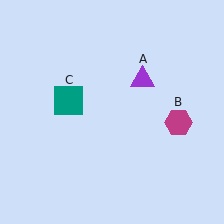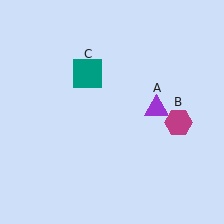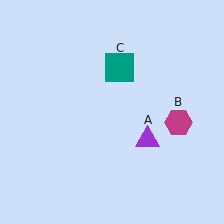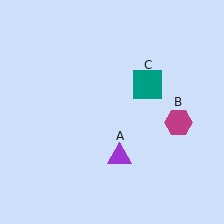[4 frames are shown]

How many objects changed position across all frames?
2 objects changed position: purple triangle (object A), teal square (object C).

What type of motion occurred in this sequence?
The purple triangle (object A), teal square (object C) rotated clockwise around the center of the scene.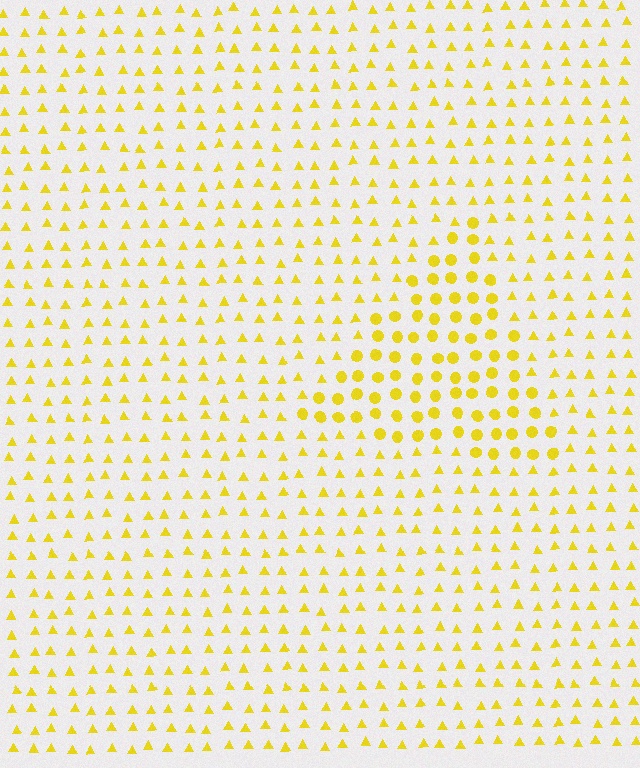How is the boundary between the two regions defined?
The boundary is defined by a change in element shape: circles inside vs. triangles outside. All elements share the same color and spacing.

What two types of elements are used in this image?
The image uses circles inside the triangle region and triangles outside it.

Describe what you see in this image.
The image is filled with small yellow elements arranged in a uniform grid. A triangle-shaped region contains circles, while the surrounding area contains triangles. The boundary is defined purely by the change in element shape.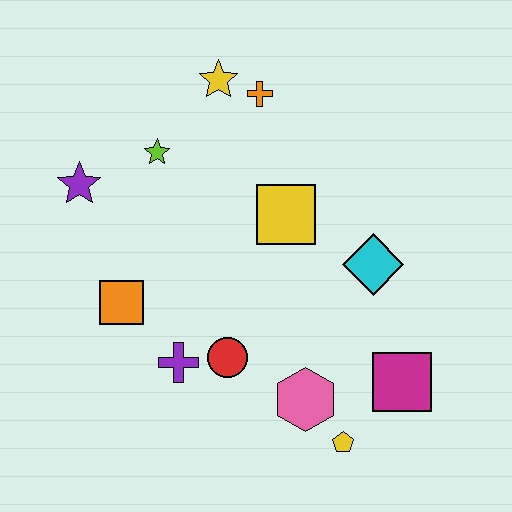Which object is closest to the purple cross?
The red circle is closest to the purple cross.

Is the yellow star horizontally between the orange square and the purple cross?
No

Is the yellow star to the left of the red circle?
Yes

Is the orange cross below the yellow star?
Yes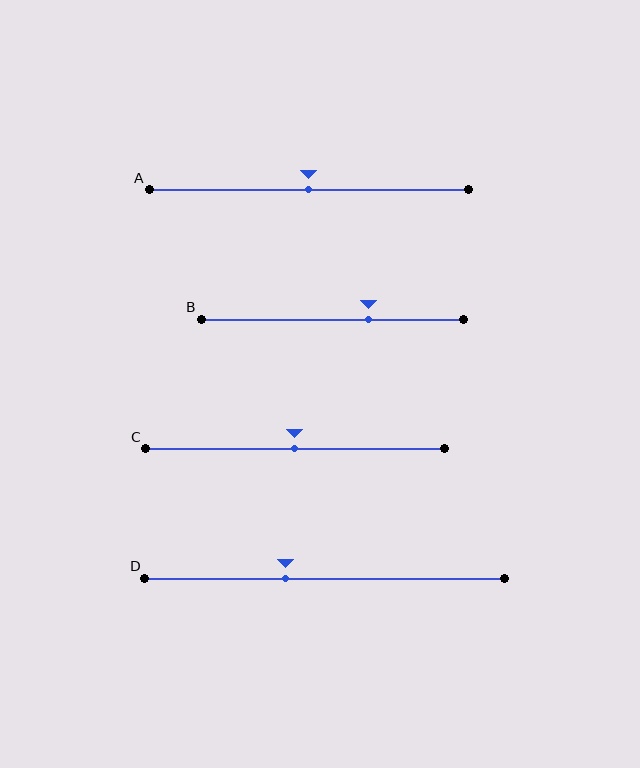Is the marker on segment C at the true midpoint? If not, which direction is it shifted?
Yes, the marker on segment C is at the true midpoint.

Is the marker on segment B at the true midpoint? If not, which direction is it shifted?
No, the marker on segment B is shifted to the right by about 14% of the segment length.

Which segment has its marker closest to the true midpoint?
Segment A has its marker closest to the true midpoint.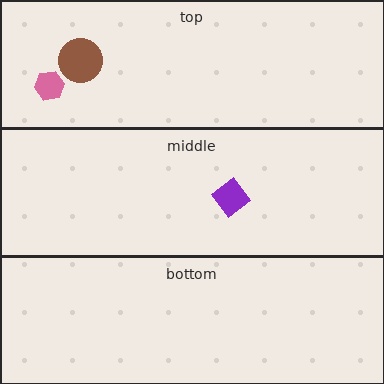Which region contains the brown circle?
The top region.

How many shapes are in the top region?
2.